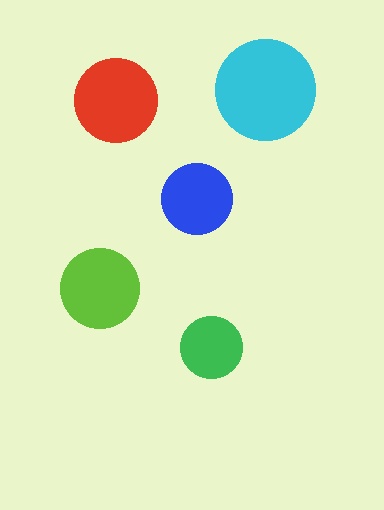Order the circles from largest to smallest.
the cyan one, the red one, the lime one, the blue one, the green one.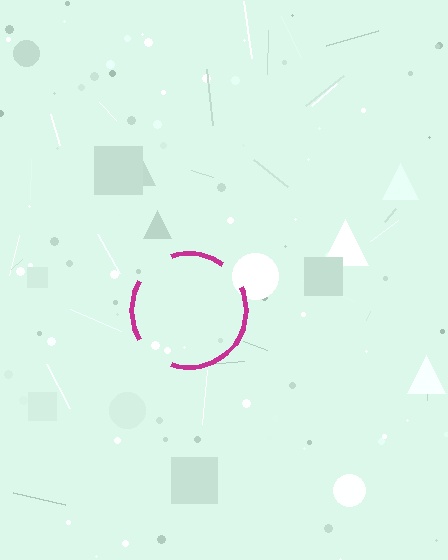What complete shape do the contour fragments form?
The contour fragments form a circle.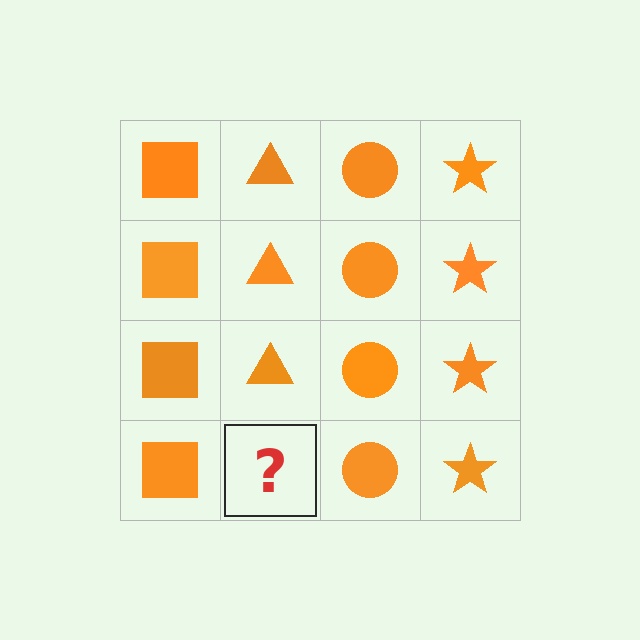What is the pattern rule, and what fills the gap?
The rule is that each column has a consistent shape. The gap should be filled with an orange triangle.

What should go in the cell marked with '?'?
The missing cell should contain an orange triangle.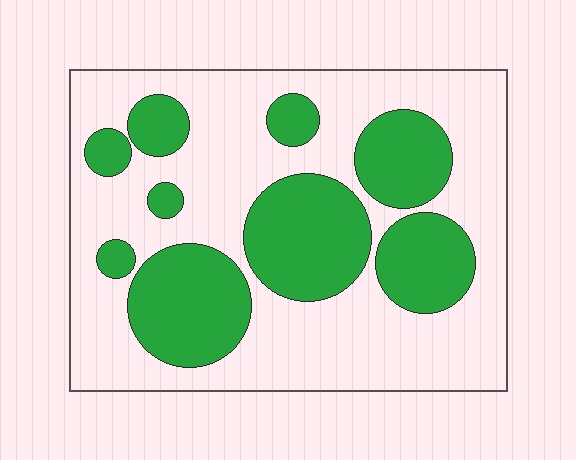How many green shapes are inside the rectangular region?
9.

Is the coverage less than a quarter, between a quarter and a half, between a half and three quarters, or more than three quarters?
Between a quarter and a half.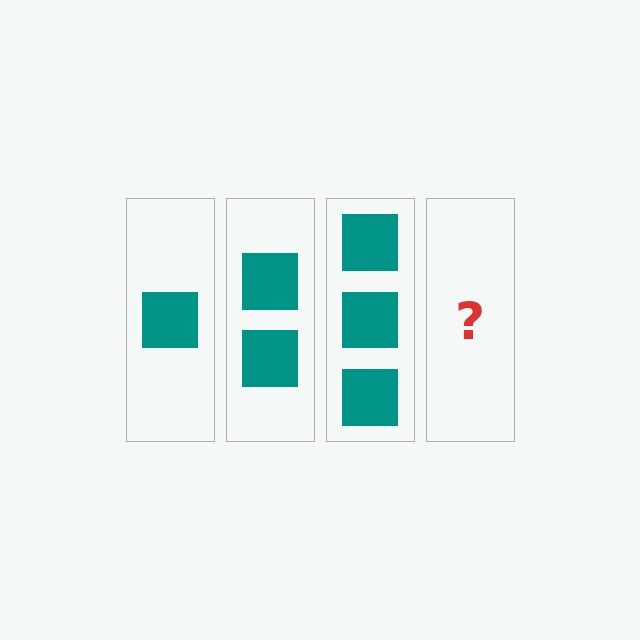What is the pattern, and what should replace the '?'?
The pattern is that each step adds one more square. The '?' should be 4 squares.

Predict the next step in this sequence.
The next step is 4 squares.